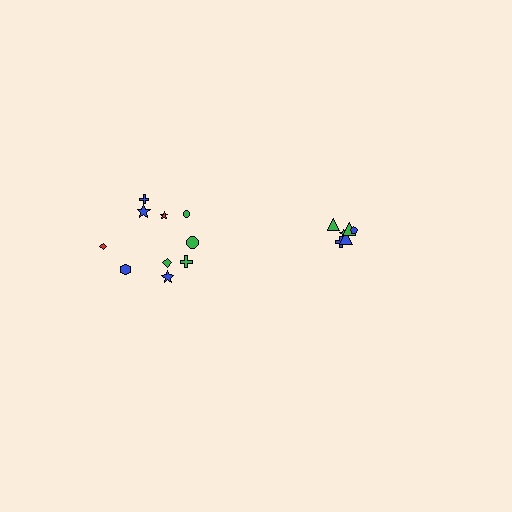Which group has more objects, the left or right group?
The left group.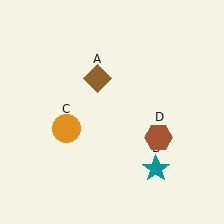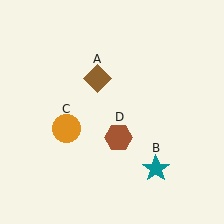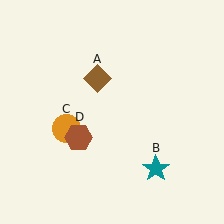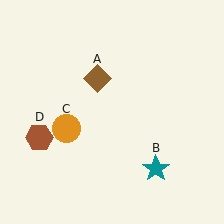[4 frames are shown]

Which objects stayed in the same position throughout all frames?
Brown diamond (object A) and teal star (object B) and orange circle (object C) remained stationary.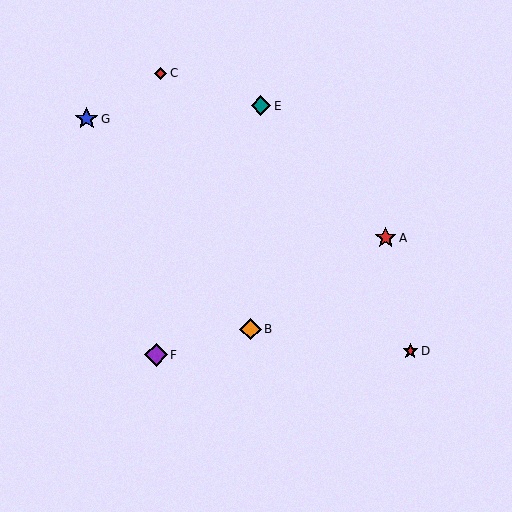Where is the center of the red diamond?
The center of the red diamond is at (161, 73).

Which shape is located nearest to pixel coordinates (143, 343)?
The purple diamond (labeled F) at (156, 355) is nearest to that location.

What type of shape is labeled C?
Shape C is a red diamond.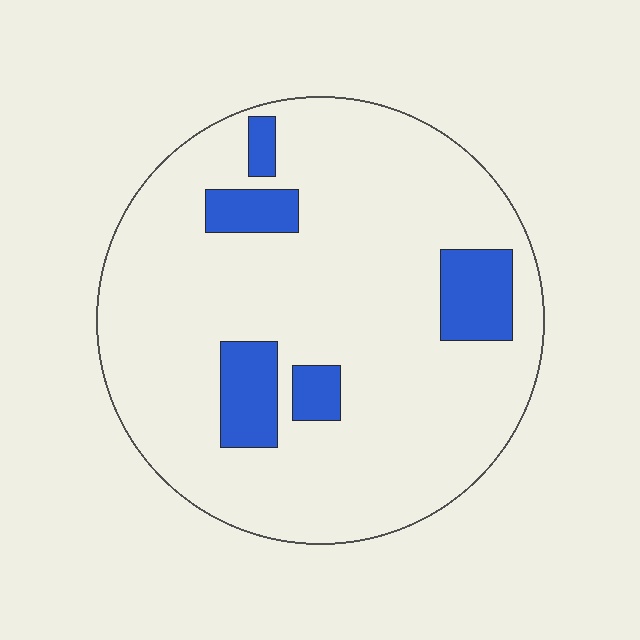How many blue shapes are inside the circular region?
5.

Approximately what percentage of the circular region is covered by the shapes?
Approximately 15%.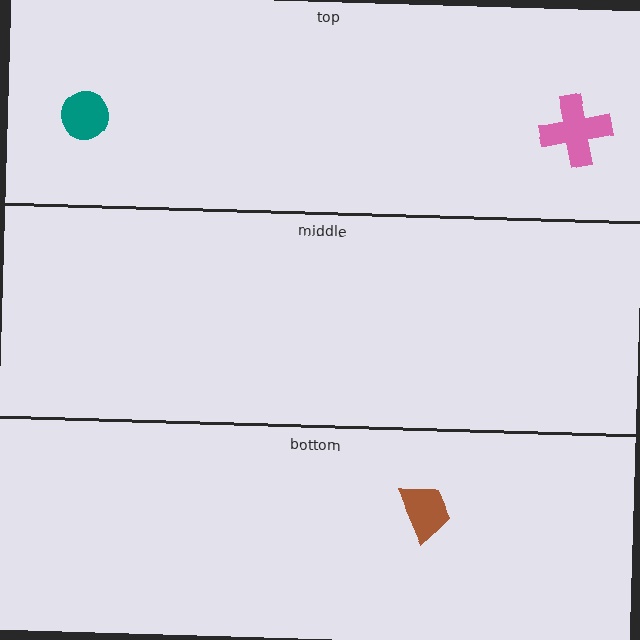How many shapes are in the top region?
2.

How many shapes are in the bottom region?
1.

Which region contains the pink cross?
The top region.